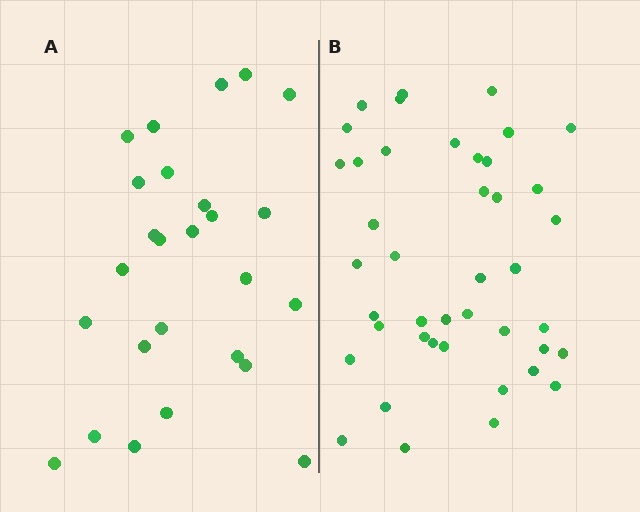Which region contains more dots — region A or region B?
Region B (the right region) has more dots.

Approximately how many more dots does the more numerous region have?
Region B has approximately 15 more dots than region A.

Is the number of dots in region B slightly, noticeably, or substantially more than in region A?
Region B has substantially more. The ratio is roughly 1.6 to 1.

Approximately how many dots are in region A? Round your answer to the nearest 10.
About 30 dots. (The exact count is 26, which rounds to 30.)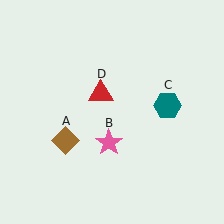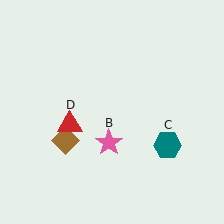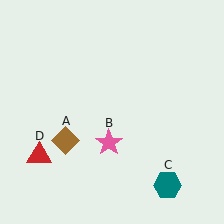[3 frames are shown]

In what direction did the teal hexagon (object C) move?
The teal hexagon (object C) moved down.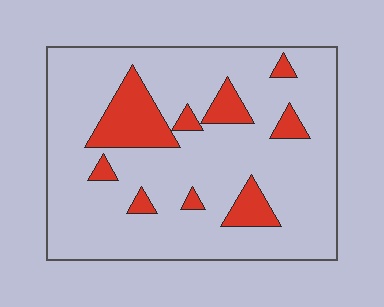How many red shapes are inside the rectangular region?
9.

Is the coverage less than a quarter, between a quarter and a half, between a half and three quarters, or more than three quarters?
Less than a quarter.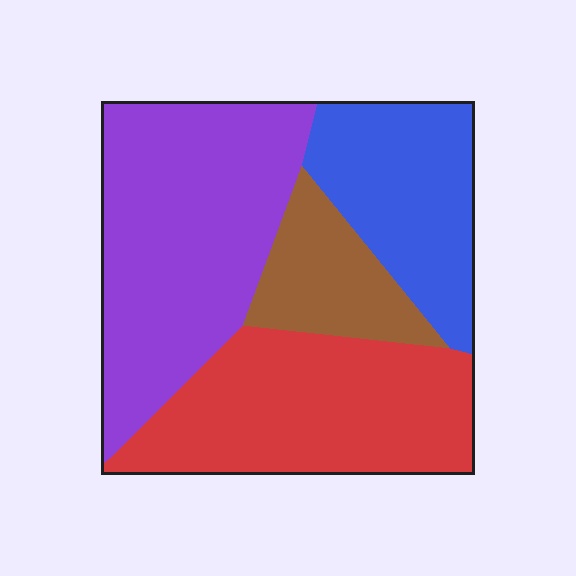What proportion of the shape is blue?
Blue covers 21% of the shape.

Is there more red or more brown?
Red.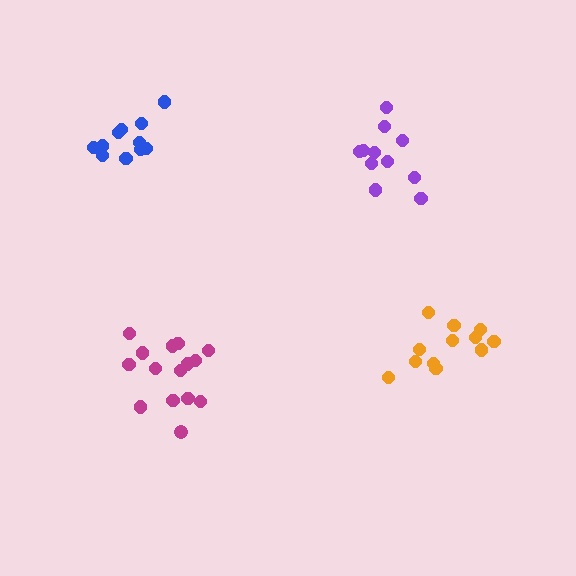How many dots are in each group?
Group 1: 15 dots, Group 2: 12 dots, Group 3: 11 dots, Group 4: 11 dots (49 total).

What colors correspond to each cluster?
The clusters are colored: magenta, orange, purple, blue.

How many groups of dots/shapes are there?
There are 4 groups.